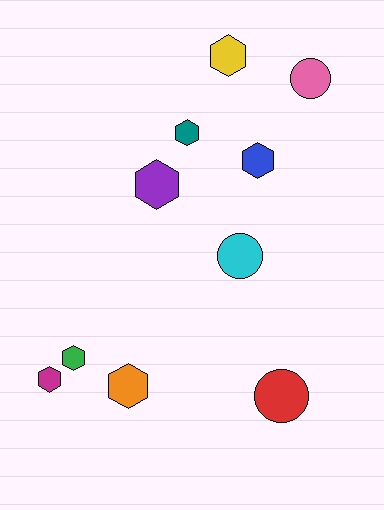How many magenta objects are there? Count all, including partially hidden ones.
There is 1 magenta object.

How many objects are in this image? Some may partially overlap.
There are 10 objects.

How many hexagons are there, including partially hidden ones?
There are 7 hexagons.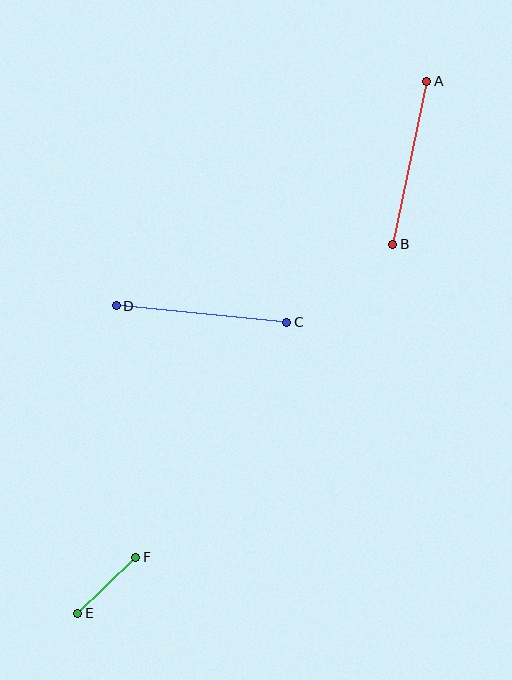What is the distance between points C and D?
The distance is approximately 171 pixels.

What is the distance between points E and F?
The distance is approximately 81 pixels.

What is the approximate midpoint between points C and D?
The midpoint is at approximately (202, 314) pixels.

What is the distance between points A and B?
The distance is approximately 166 pixels.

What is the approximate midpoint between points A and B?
The midpoint is at approximately (410, 163) pixels.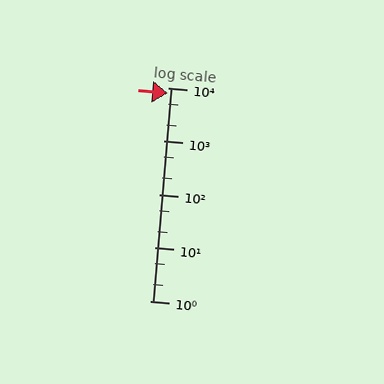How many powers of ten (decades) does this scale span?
The scale spans 4 decades, from 1 to 10000.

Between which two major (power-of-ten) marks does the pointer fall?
The pointer is between 1000 and 10000.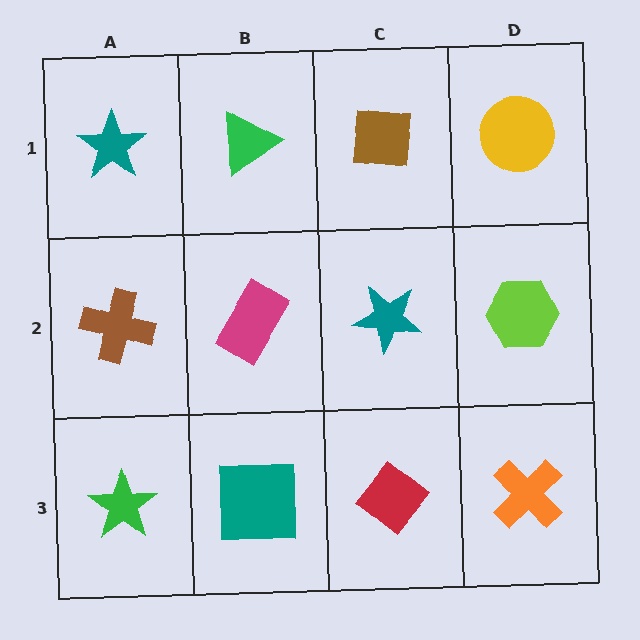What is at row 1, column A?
A teal star.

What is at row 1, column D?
A yellow circle.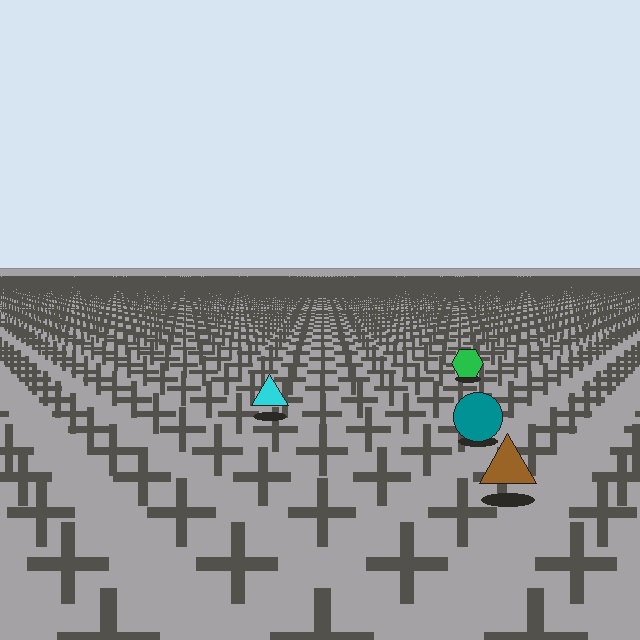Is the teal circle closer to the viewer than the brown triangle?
No. The brown triangle is closer — you can tell from the texture gradient: the ground texture is coarser near it.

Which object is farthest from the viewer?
The green hexagon is farthest from the viewer. It appears smaller and the ground texture around it is denser.